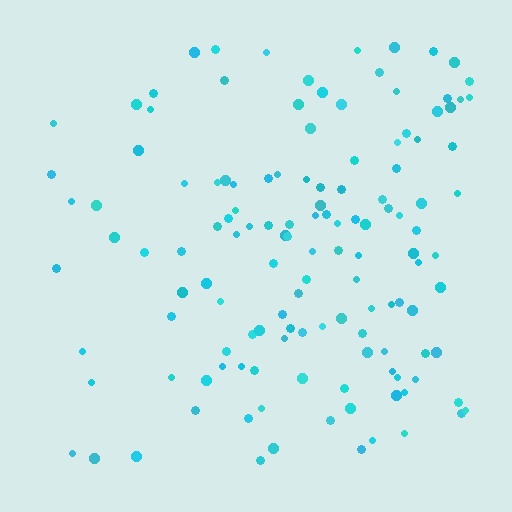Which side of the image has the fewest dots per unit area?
The left.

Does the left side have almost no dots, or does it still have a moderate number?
Still a moderate number, just noticeably fewer than the right.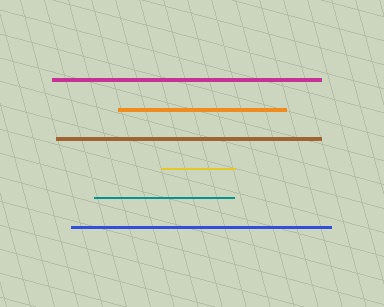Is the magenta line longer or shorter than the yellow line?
The magenta line is longer than the yellow line.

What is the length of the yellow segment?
The yellow segment is approximately 74 pixels long.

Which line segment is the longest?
The magenta line is the longest at approximately 269 pixels.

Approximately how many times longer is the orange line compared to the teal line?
The orange line is approximately 1.2 times the length of the teal line.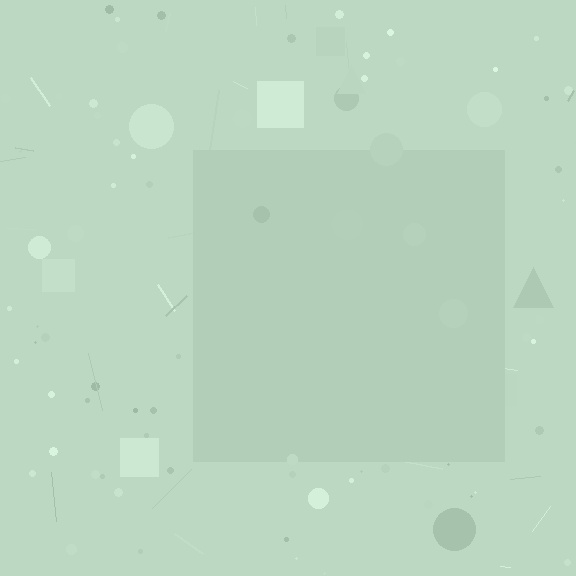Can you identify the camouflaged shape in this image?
The camouflaged shape is a square.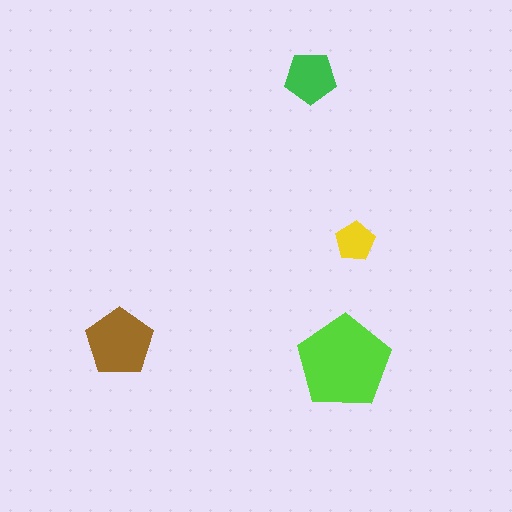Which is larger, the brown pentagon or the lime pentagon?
The lime one.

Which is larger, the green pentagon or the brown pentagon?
The brown one.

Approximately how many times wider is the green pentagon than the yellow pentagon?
About 1.5 times wider.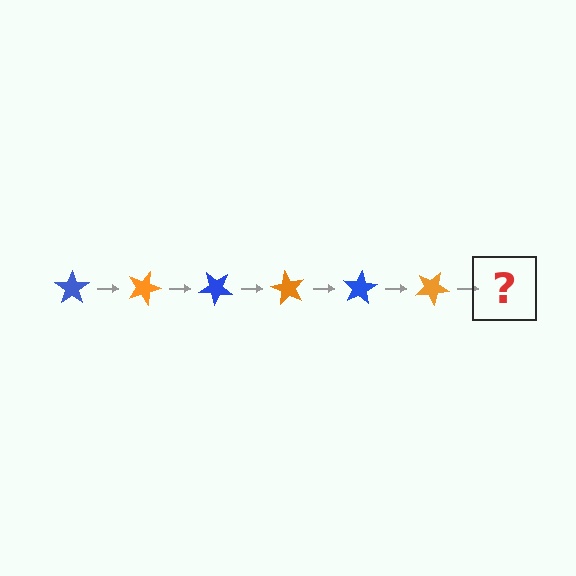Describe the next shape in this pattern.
It should be a blue star, rotated 120 degrees from the start.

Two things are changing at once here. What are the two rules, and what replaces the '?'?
The two rules are that it rotates 20 degrees each step and the color cycles through blue and orange. The '?' should be a blue star, rotated 120 degrees from the start.